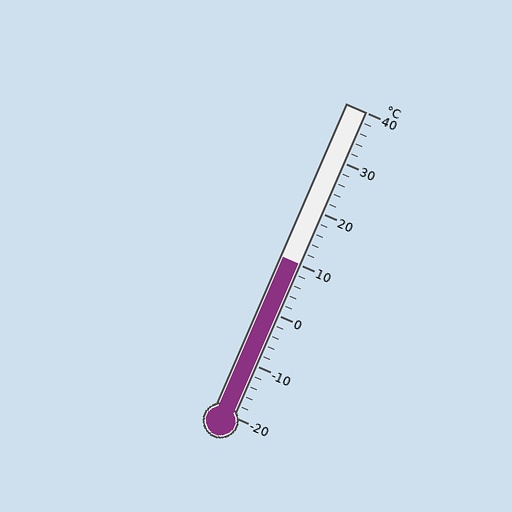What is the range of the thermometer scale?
The thermometer scale ranges from -20°C to 40°C.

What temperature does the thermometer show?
The thermometer shows approximately 10°C.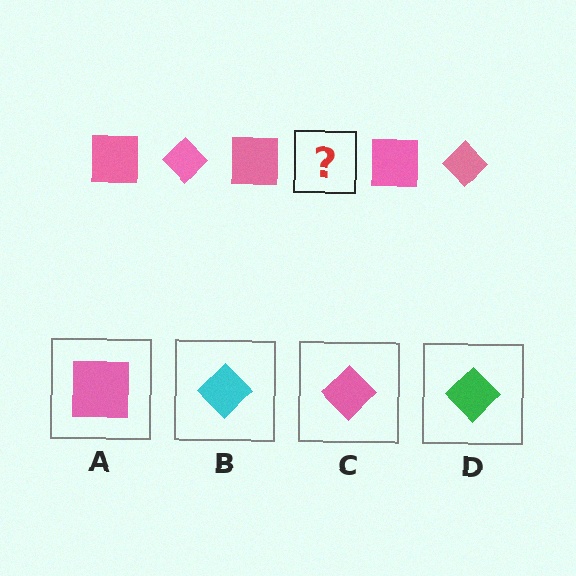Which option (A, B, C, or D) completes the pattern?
C.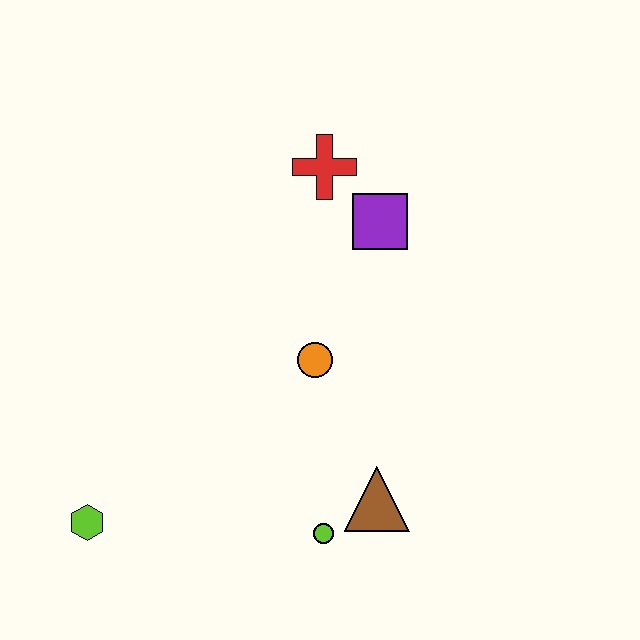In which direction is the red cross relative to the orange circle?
The red cross is above the orange circle.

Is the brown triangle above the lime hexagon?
Yes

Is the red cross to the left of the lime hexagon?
No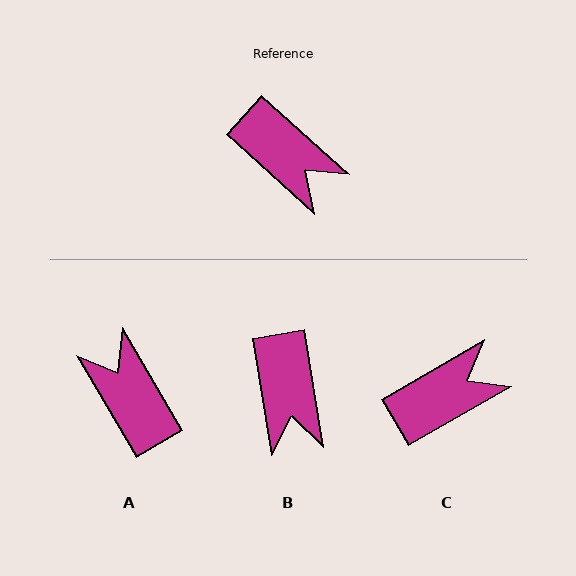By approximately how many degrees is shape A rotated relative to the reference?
Approximately 163 degrees counter-clockwise.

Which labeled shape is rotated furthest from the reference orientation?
A, about 163 degrees away.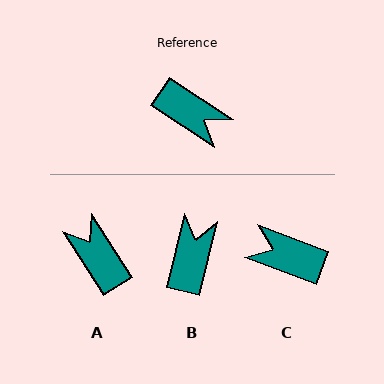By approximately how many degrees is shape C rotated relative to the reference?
Approximately 167 degrees clockwise.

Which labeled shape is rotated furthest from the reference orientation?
C, about 167 degrees away.